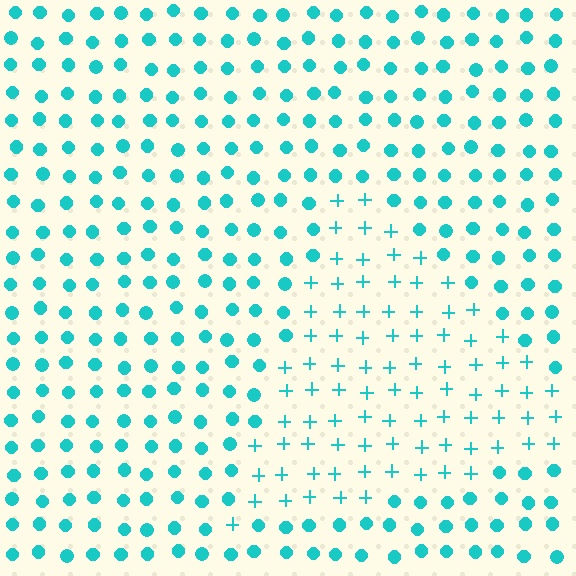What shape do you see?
I see a triangle.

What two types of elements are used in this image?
The image uses plus signs inside the triangle region and circles outside it.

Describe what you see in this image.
The image is filled with small cyan elements arranged in a uniform grid. A triangle-shaped region contains plus signs, while the surrounding area contains circles. The boundary is defined purely by the change in element shape.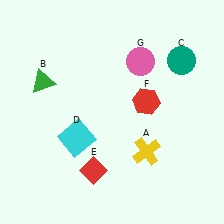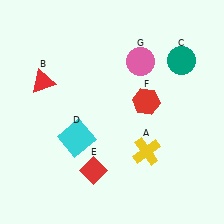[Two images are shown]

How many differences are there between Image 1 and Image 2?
There is 1 difference between the two images.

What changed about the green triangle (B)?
In Image 1, B is green. In Image 2, it changed to red.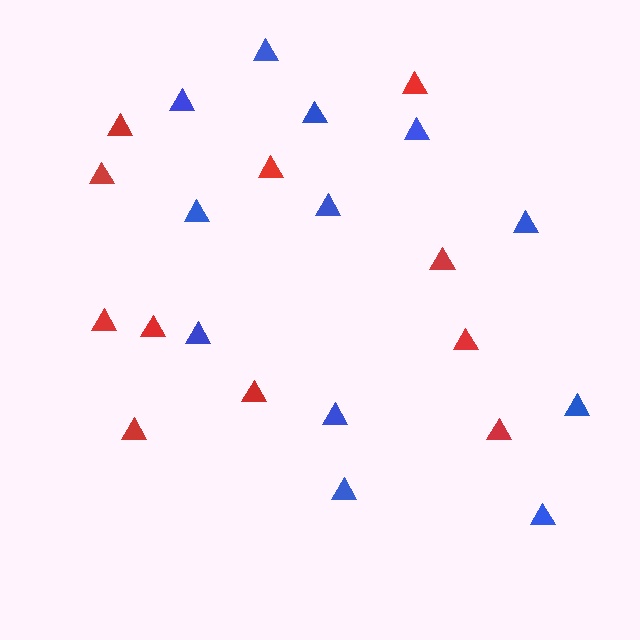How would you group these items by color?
There are 2 groups: one group of blue triangles (12) and one group of red triangles (11).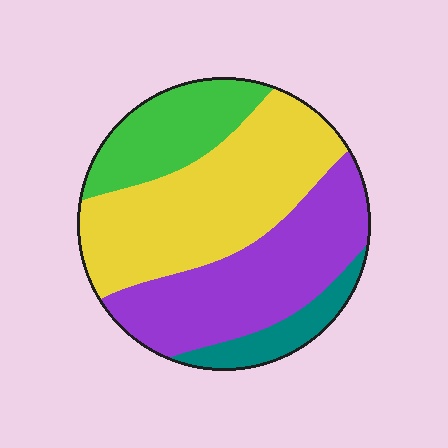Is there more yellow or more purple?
Yellow.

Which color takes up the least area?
Teal, at roughly 10%.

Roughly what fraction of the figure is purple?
Purple takes up about one third (1/3) of the figure.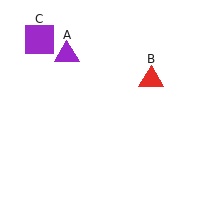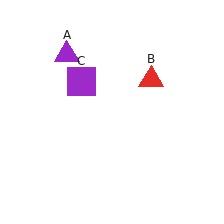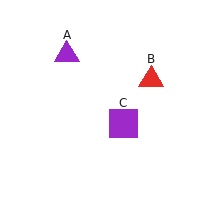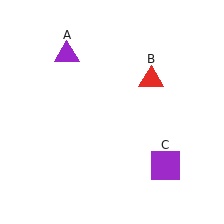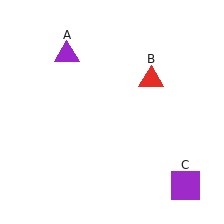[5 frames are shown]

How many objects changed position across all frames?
1 object changed position: purple square (object C).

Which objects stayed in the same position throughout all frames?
Purple triangle (object A) and red triangle (object B) remained stationary.